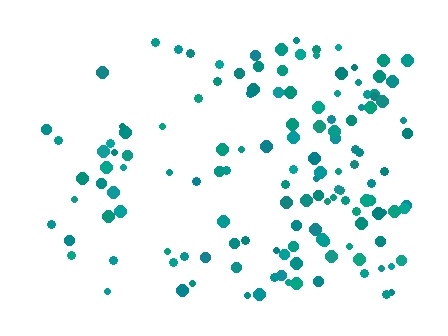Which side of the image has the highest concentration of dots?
The right.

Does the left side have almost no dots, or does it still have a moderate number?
Still a moderate number, just noticeably fewer than the right.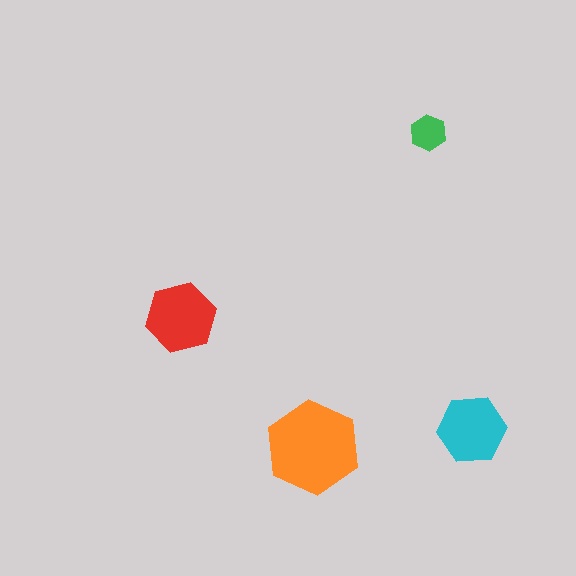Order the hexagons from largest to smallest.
the orange one, the red one, the cyan one, the green one.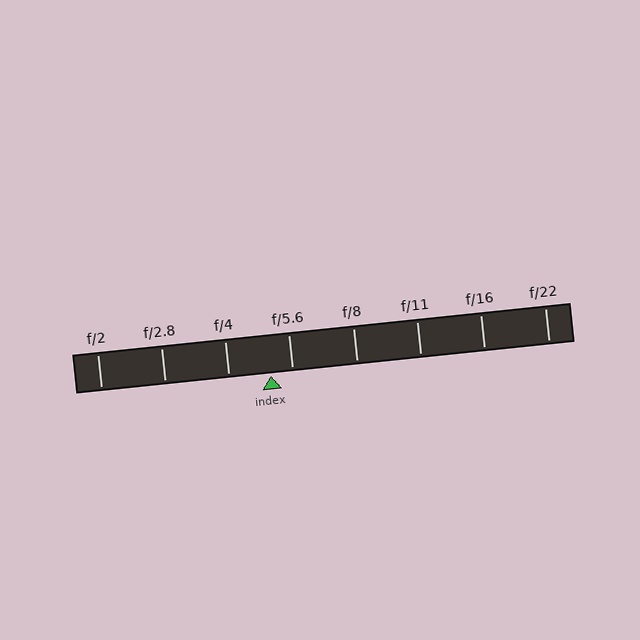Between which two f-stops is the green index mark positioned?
The index mark is between f/4 and f/5.6.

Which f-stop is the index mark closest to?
The index mark is closest to f/5.6.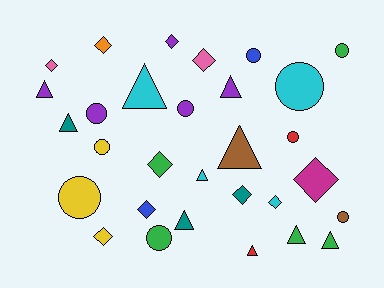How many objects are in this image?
There are 30 objects.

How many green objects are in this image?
There are 5 green objects.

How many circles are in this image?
There are 10 circles.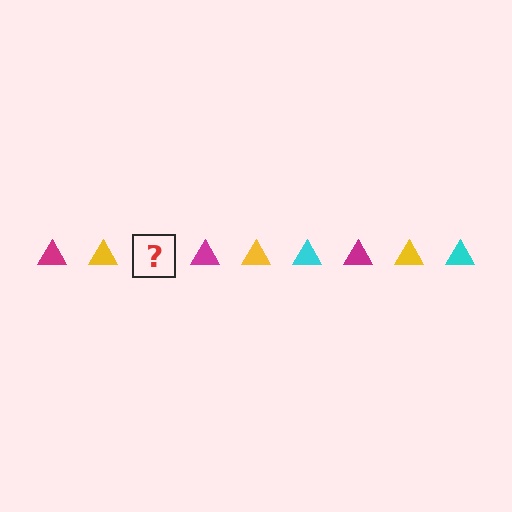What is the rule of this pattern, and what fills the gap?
The rule is that the pattern cycles through magenta, yellow, cyan triangles. The gap should be filled with a cyan triangle.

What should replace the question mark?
The question mark should be replaced with a cyan triangle.